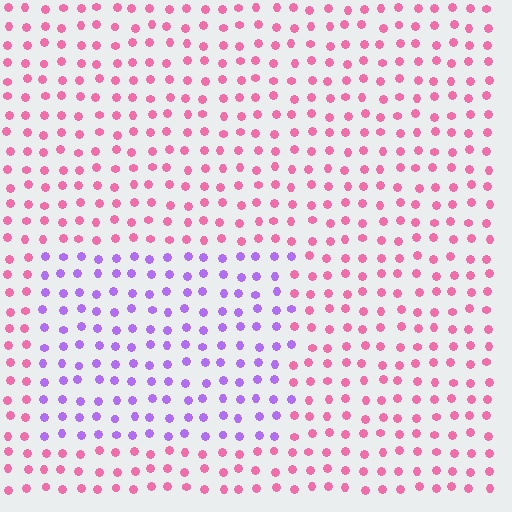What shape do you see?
I see a rectangle.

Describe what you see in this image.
The image is filled with small pink elements in a uniform arrangement. A rectangle-shaped region is visible where the elements are tinted to a slightly different hue, forming a subtle color boundary.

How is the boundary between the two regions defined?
The boundary is defined purely by a slight shift in hue (about 62 degrees). Spacing, size, and orientation are identical on both sides.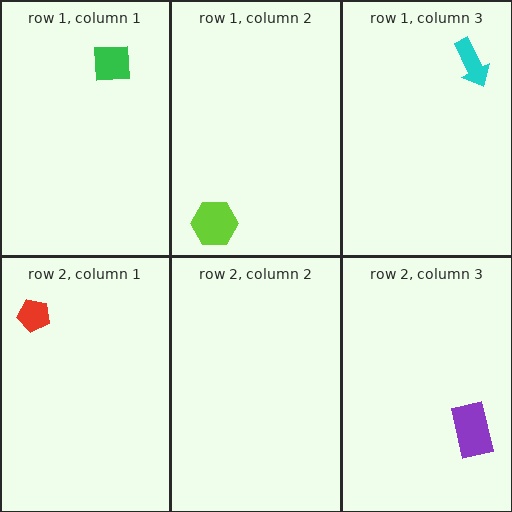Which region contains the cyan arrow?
The row 1, column 3 region.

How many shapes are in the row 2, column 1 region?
1.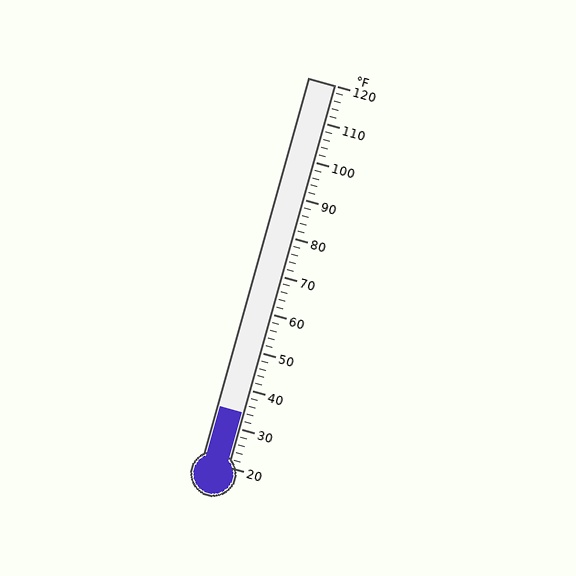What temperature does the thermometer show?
The thermometer shows approximately 34°F.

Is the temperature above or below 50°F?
The temperature is below 50°F.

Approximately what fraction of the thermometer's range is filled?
The thermometer is filled to approximately 15% of its range.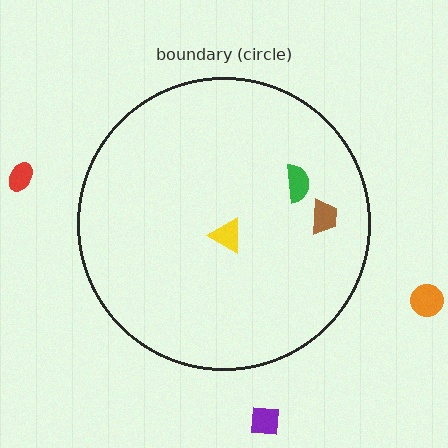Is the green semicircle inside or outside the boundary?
Inside.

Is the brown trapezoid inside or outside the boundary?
Inside.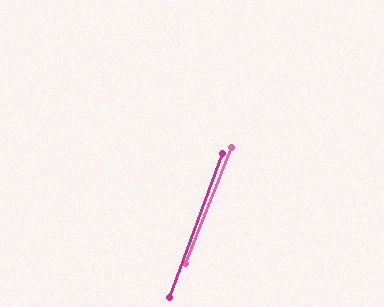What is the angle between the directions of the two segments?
Approximately 1 degree.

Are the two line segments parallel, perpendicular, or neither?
Parallel — their directions differ by only 1.5°.